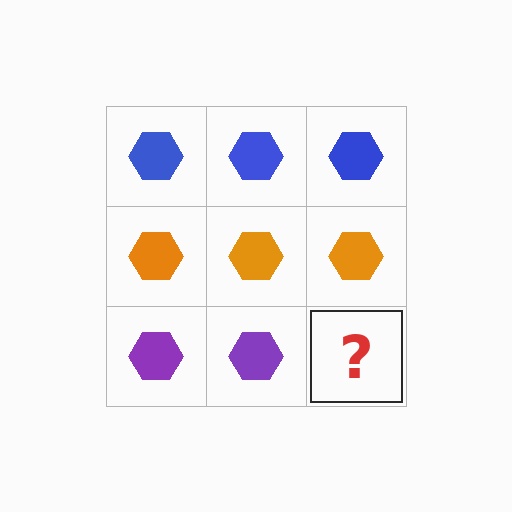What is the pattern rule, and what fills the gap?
The rule is that each row has a consistent color. The gap should be filled with a purple hexagon.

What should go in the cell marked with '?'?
The missing cell should contain a purple hexagon.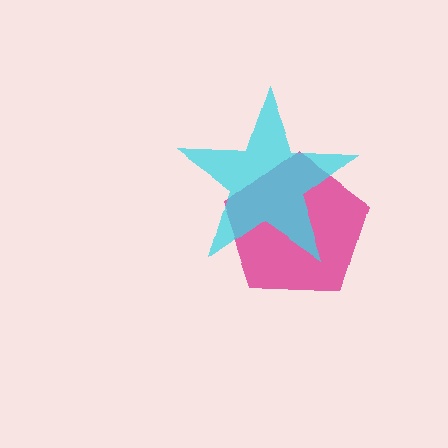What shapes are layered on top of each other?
The layered shapes are: a magenta pentagon, a cyan star.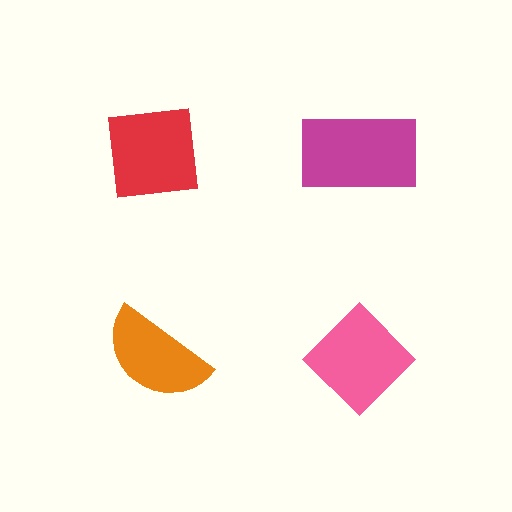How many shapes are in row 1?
2 shapes.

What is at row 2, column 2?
A pink diamond.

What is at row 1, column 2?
A magenta rectangle.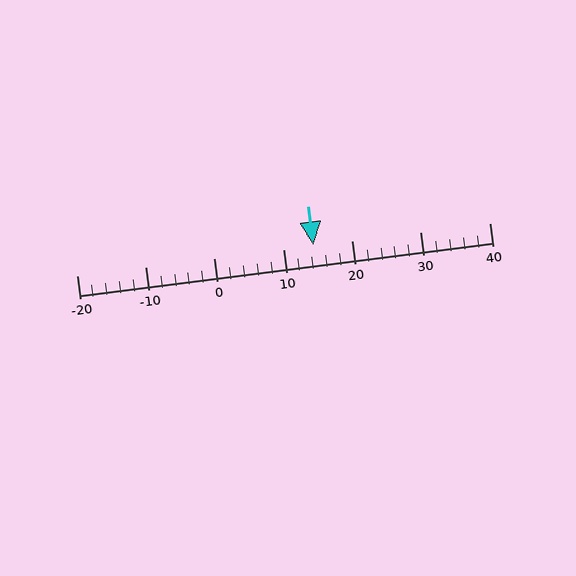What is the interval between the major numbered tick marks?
The major tick marks are spaced 10 units apart.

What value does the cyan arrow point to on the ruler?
The cyan arrow points to approximately 14.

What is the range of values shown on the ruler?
The ruler shows values from -20 to 40.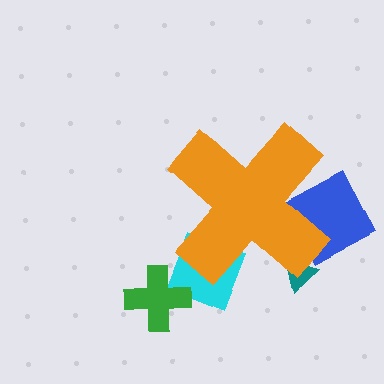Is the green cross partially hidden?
No, the green cross is fully visible.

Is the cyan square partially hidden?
Yes, the cyan square is partially hidden behind the orange cross.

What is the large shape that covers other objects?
An orange cross.